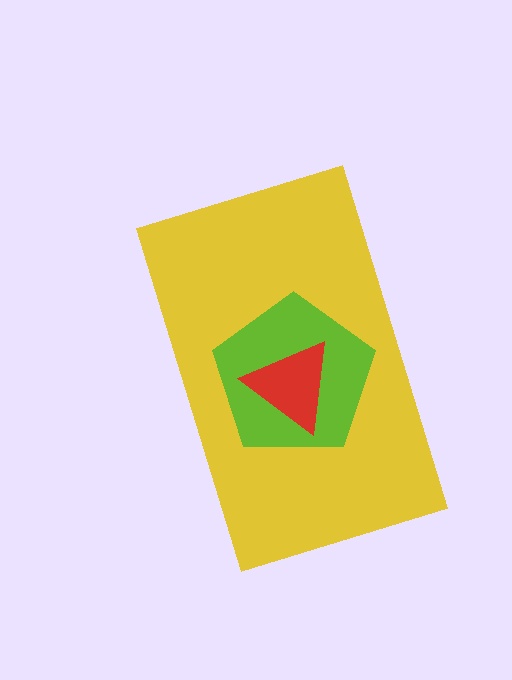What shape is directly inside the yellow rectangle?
The lime pentagon.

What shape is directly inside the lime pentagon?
The red triangle.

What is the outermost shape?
The yellow rectangle.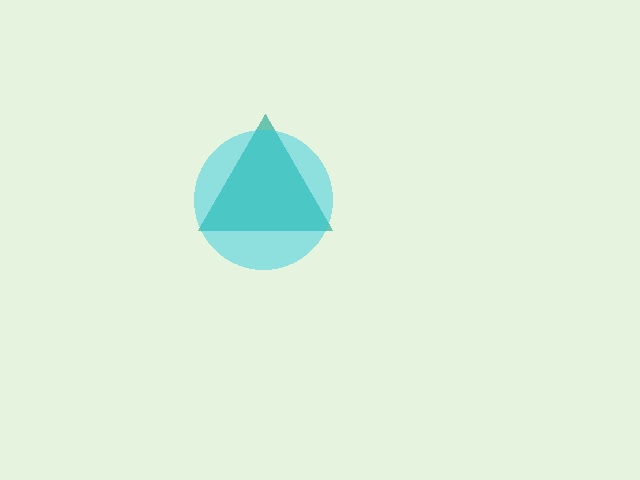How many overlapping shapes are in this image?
There are 2 overlapping shapes in the image.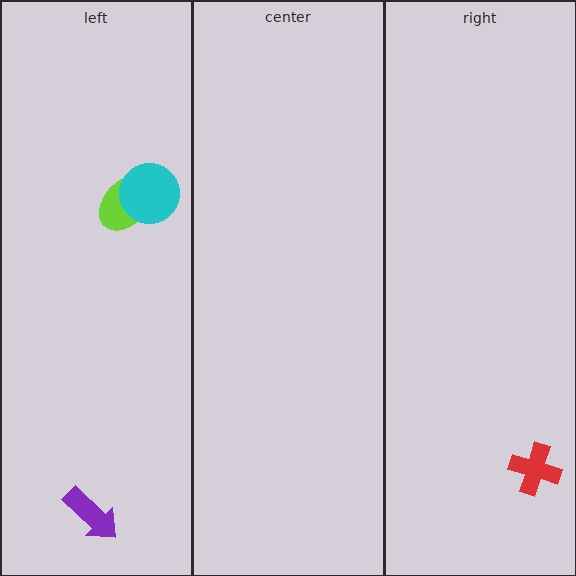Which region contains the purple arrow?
The left region.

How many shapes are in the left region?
3.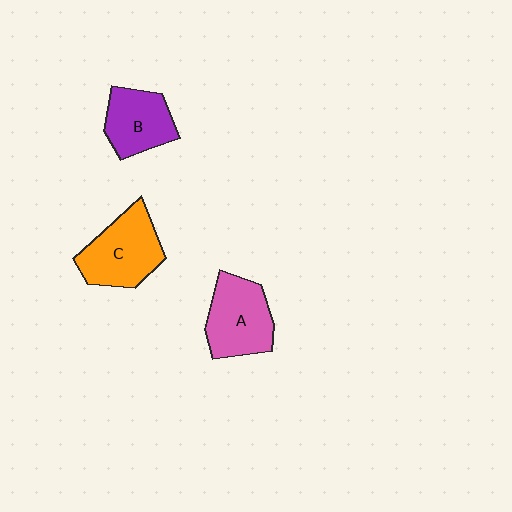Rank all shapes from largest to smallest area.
From largest to smallest: C (orange), A (pink), B (purple).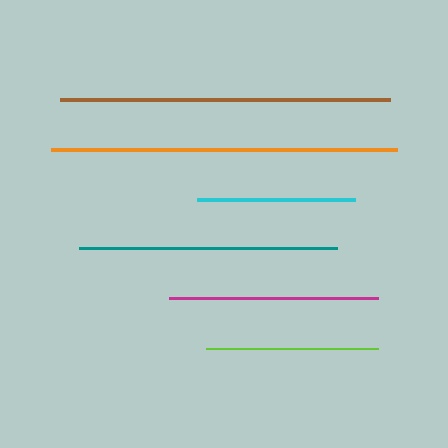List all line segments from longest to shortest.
From longest to shortest: orange, brown, teal, magenta, lime, cyan.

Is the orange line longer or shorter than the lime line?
The orange line is longer than the lime line.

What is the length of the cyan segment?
The cyan segment is approximately 158 pixels long.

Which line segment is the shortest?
The cyan line is the shortest at approximately 158 pixels.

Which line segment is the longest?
The orange line is the longest at approximately 346 pixels.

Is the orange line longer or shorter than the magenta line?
The orange line is longer than the magenta line.